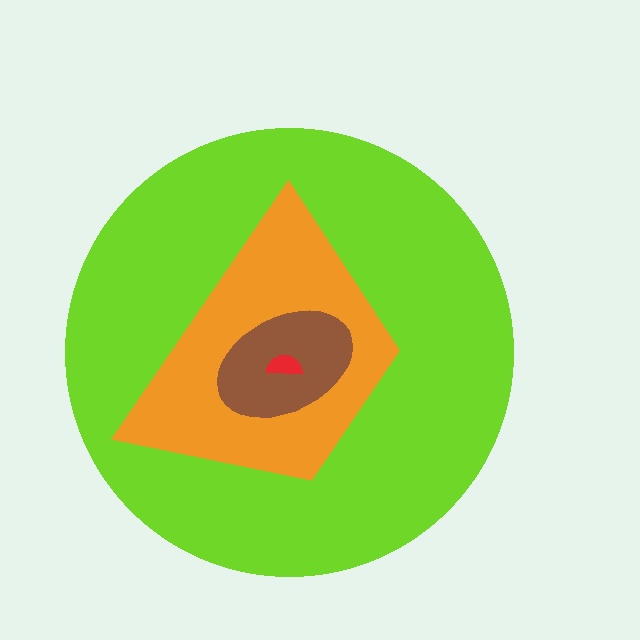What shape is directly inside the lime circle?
The orange trapezoid.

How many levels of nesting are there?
4.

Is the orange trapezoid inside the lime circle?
Yes.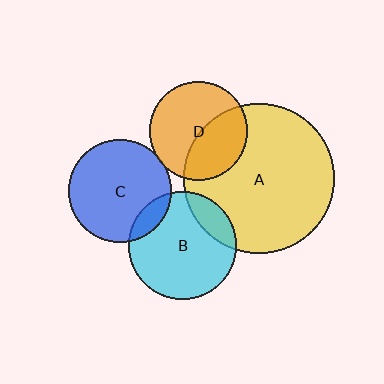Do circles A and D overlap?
Yes.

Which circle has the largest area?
Circle A (yellow).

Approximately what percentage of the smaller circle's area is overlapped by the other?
Approximately 40%.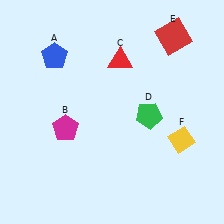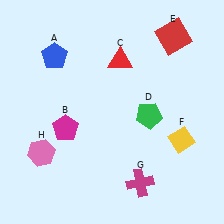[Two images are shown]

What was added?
A magenta cross (G), a pink hexagon (H) were added in Image 2.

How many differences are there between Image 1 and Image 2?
There are 2 differences between the two images.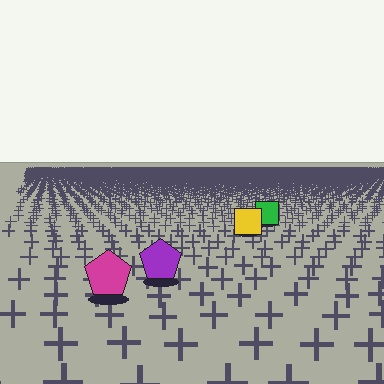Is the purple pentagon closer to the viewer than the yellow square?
Yes. The purple pentagon is closer — you can tell from the texture gradient: the ground texture is coarser near it.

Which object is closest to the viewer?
The magenta pentagon is closest. The texture marks near it are larger and more spread out.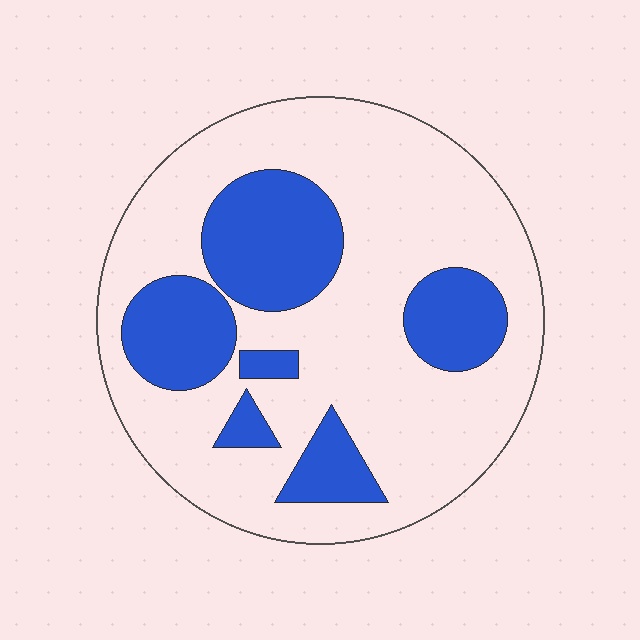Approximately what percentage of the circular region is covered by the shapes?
Approximately 30%.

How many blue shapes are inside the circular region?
6.